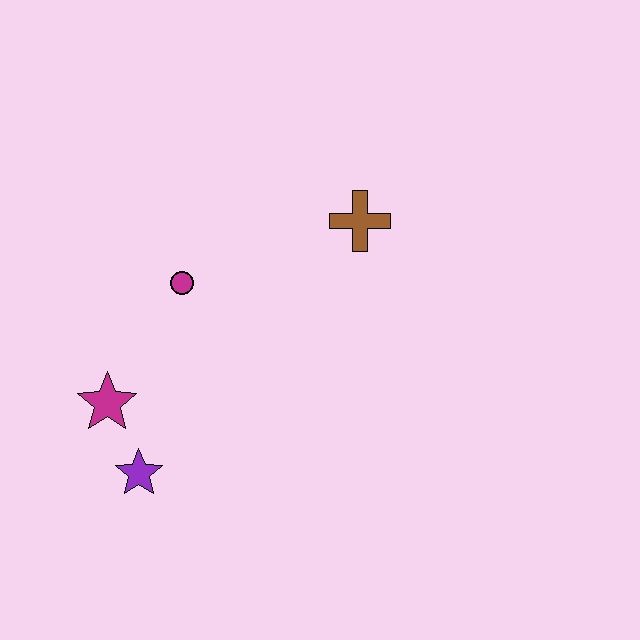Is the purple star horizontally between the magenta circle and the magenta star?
Yes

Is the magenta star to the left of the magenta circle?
Yes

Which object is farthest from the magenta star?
The brown cross is farthest from the magenta star.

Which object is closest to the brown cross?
The magenta circle is closest to the brown cross.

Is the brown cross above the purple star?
Yes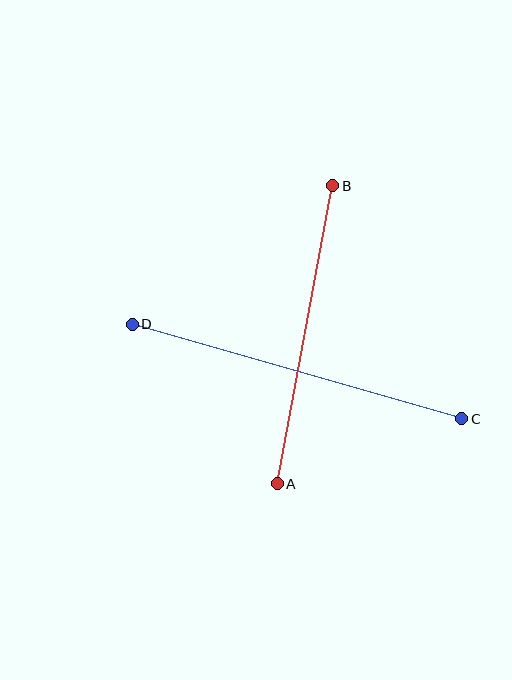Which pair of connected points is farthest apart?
Points C and D are farthest apart.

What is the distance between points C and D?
The distance is approximately 343 pixels.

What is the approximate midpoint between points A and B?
The midpoint is at approximately (305, 335) pixels.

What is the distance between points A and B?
The distance is approximately 303 pixels.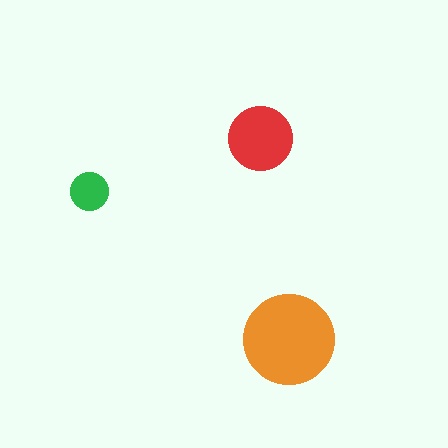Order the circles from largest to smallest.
the orange one, the red one, the green one.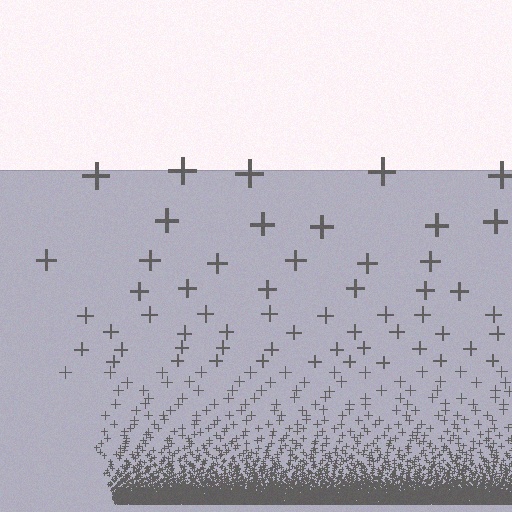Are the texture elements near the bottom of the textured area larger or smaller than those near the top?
Smaller. The gradient is inverted — elements near the bottom are smaller and denser.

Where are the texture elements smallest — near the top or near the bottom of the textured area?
Near the bottom.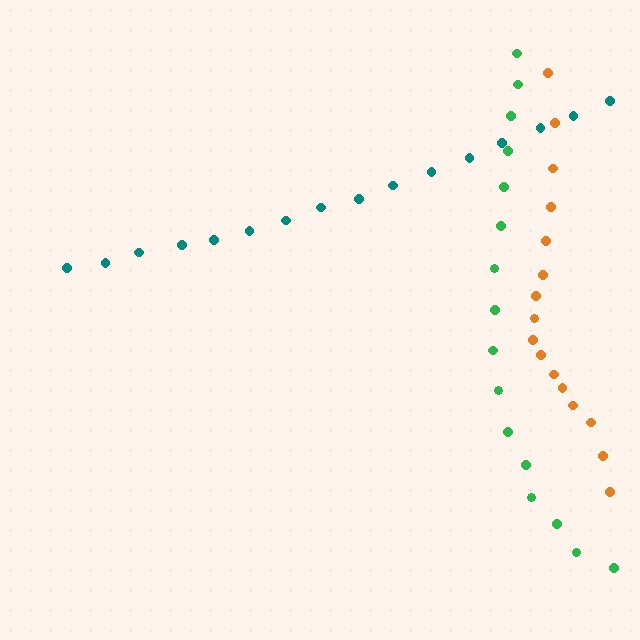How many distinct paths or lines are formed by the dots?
There are 3 distinct paths.